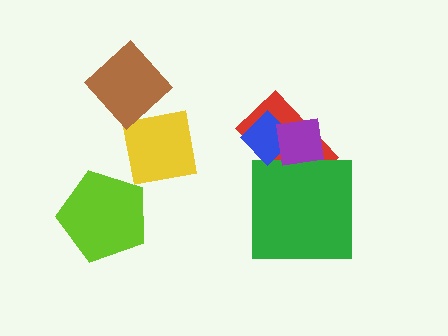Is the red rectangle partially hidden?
Yes, it is partially covered by another shape.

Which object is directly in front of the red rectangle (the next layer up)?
The green square is directly in front of the red rectangle.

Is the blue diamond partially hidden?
Yes, it is partially covered by another shape.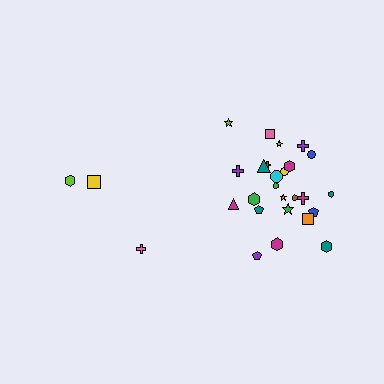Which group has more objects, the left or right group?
The right group.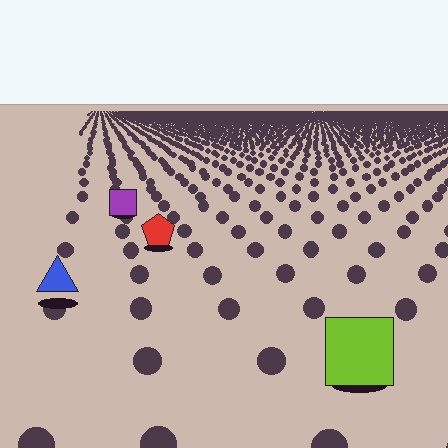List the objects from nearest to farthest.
From nearest to farthest: the lime square, the blue triangle, the red pentagon, the purple square.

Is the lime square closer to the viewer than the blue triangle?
Yes. The lime square is closer — you can tell from the texture gradient: the ground texture is coarser near it.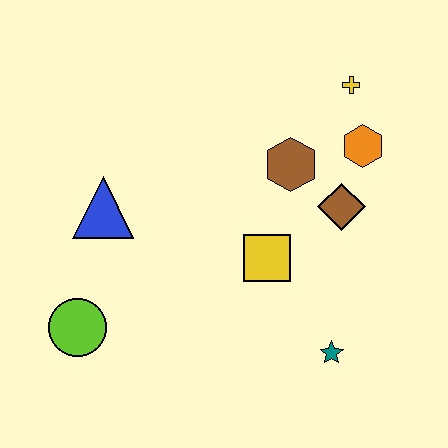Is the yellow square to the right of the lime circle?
Yes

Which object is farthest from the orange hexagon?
The lime circle is farthest from the orange hexagon.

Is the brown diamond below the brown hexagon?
Yes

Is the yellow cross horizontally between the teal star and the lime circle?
No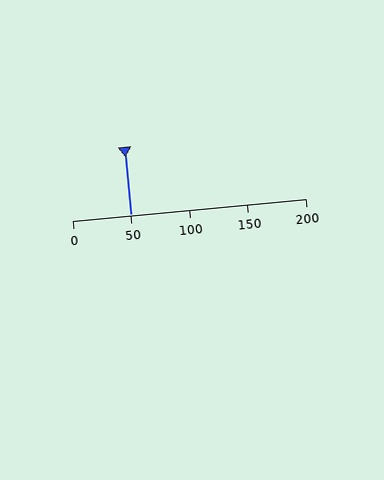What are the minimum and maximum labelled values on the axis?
The axis runs from 0 to 200.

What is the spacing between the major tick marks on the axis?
The major ticks are spaced 50 apart.